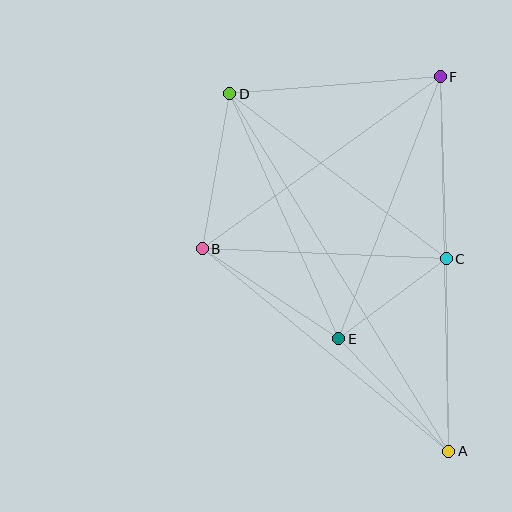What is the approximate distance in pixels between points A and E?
The distance between A and E is approximately 157 pixels.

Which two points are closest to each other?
Points C and E are closest to each other.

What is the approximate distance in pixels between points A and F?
The distance between A and F is approximately 375 pixels.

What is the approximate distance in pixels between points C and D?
The distance between C and D is approximately 272 pixels.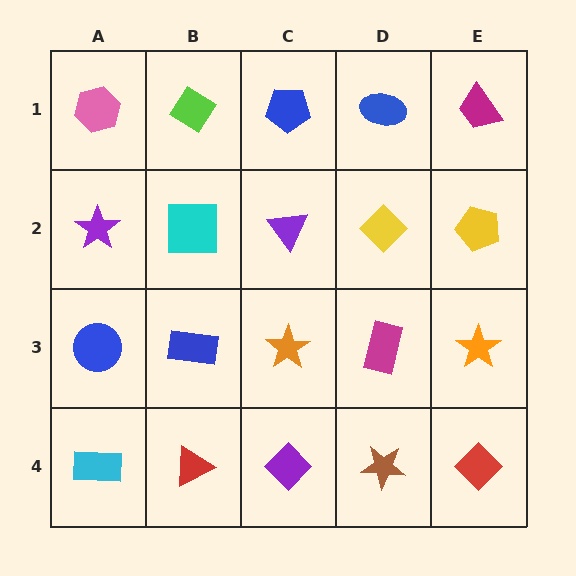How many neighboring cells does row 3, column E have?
3.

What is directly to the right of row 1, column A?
A lime diamond.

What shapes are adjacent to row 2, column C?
A blue pentagon (row 1, column C), an orange star (row 3, column C), a cyan square (row 2, column B), a yellow diamond (row 2, column D).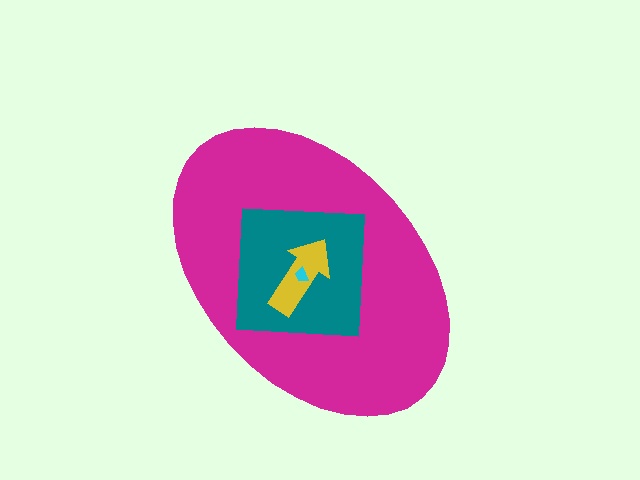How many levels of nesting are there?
4.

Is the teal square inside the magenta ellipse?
Yes.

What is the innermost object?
The cyan trapezoid.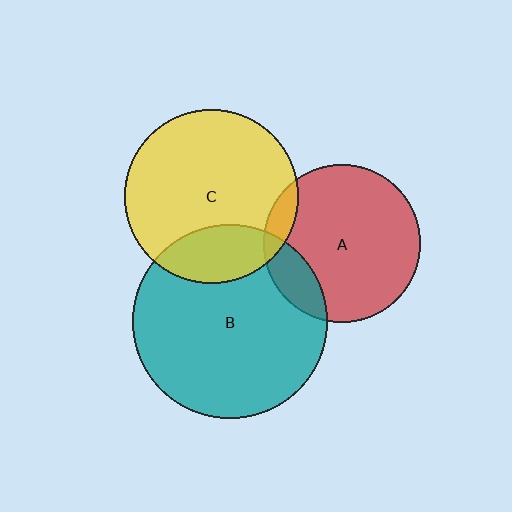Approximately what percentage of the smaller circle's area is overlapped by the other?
Approximately 10%.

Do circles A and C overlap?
Yes.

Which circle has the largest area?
Circle B (teal).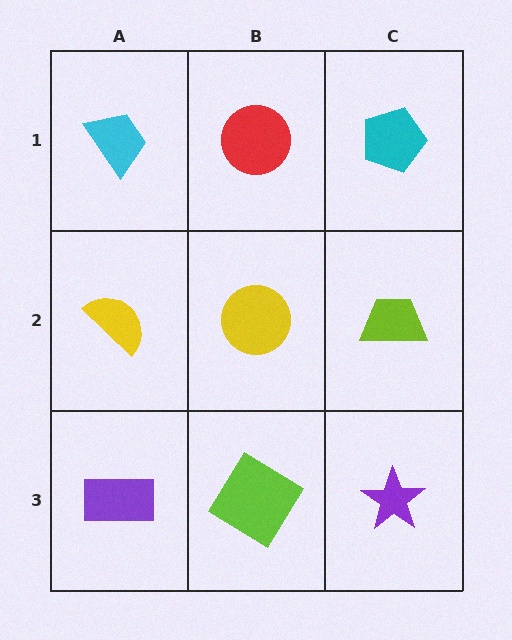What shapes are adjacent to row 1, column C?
A lime trapezoid (row 2, column C), a red circle (row 1, column B).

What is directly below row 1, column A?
A yellow semicircle.